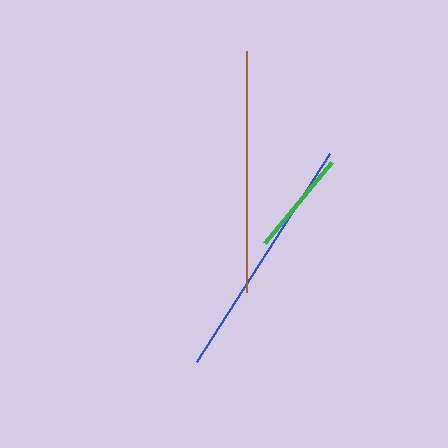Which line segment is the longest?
The blue line is the longest at approximately 247 pixels.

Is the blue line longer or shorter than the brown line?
The blue line is longer than the brown line.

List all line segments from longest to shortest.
From longest to shortest: blue, brown, green.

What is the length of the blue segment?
The blue segment is approximately 247 pixels long.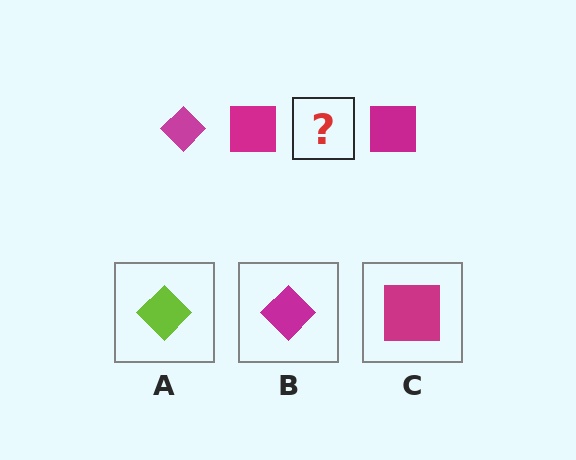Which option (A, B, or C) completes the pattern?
B.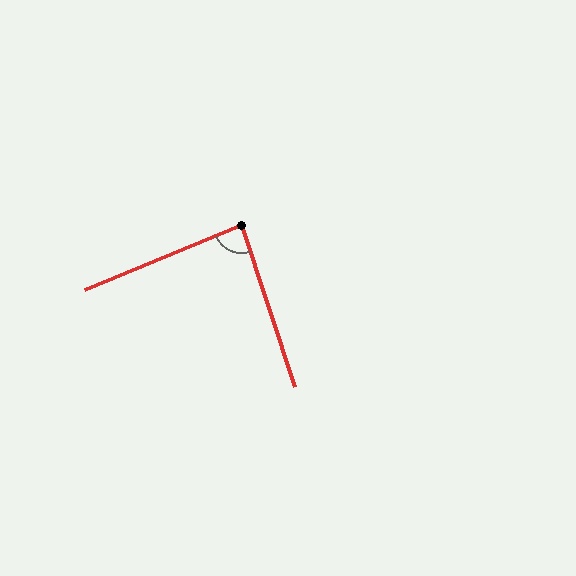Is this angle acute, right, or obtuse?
It is approximately a right angle.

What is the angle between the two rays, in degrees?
Approximately 86 degrees.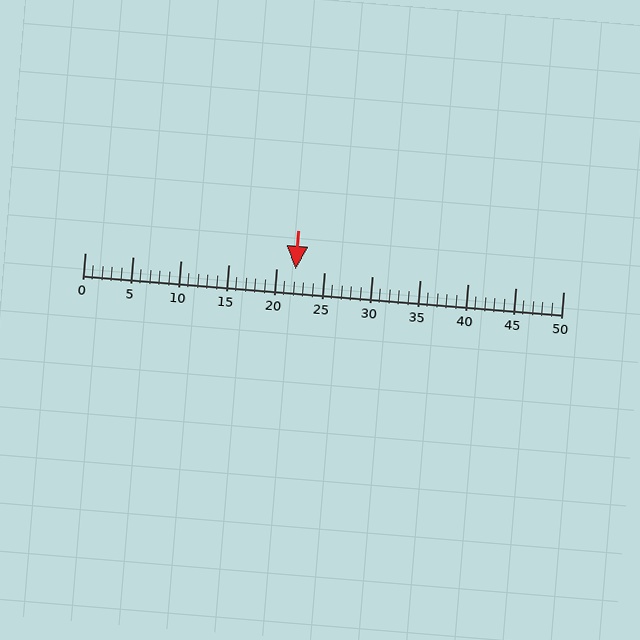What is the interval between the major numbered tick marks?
The major tick marks are spaced 5 units apart.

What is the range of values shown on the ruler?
The ruler shows values from 0 to 50.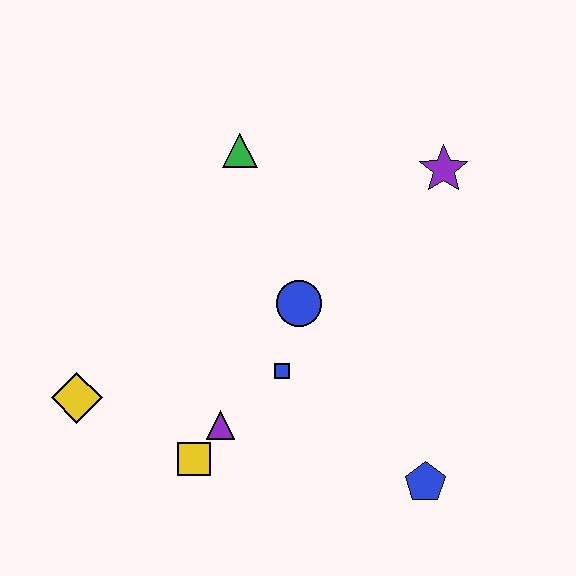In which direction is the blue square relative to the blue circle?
The blue square is below the blue circle.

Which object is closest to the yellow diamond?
The yellow square is closest to the yellow diamond.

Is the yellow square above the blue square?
No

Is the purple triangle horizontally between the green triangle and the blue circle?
No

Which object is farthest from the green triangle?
The blue pentagon is farthest from the green triangle.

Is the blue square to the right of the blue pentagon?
No